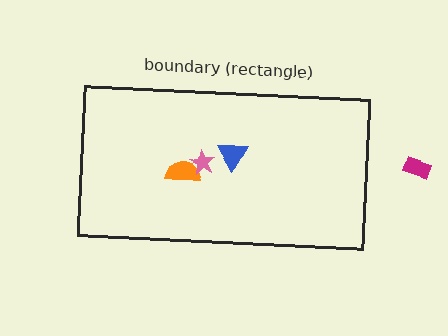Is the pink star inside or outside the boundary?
Inside.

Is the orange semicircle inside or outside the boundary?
Inside.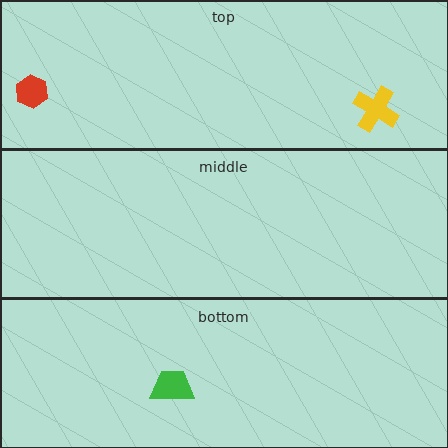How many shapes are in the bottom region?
1.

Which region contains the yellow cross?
The top region.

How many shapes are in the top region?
2.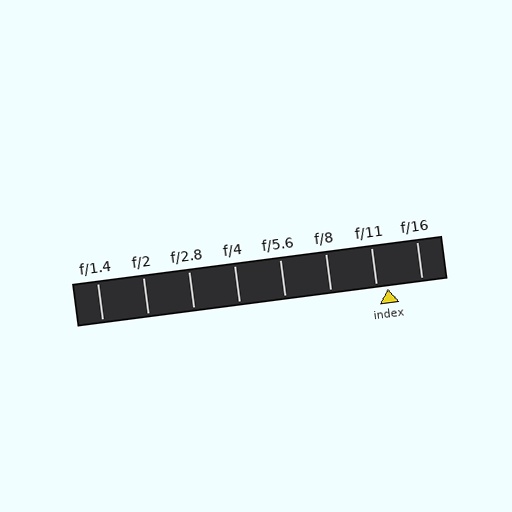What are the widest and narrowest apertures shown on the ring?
The widest aperture shown is f/1.4 and the narrowest is f/16.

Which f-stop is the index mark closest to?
The index mark is closest to f/11.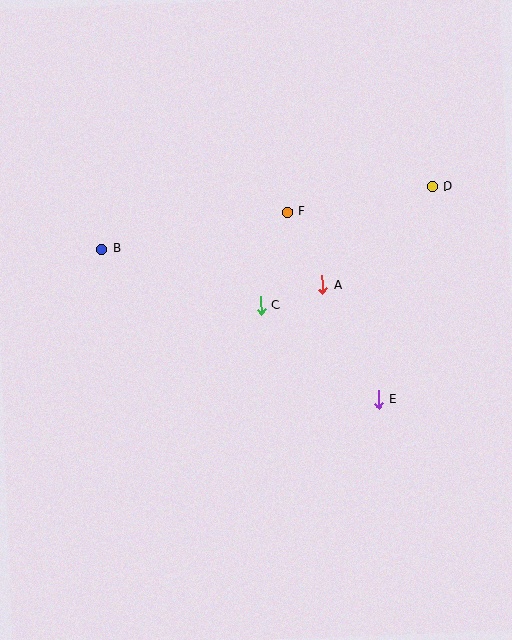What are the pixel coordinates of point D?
Point D is at (432, 187).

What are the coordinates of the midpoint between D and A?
The midpoint between D and A is at (377, 236).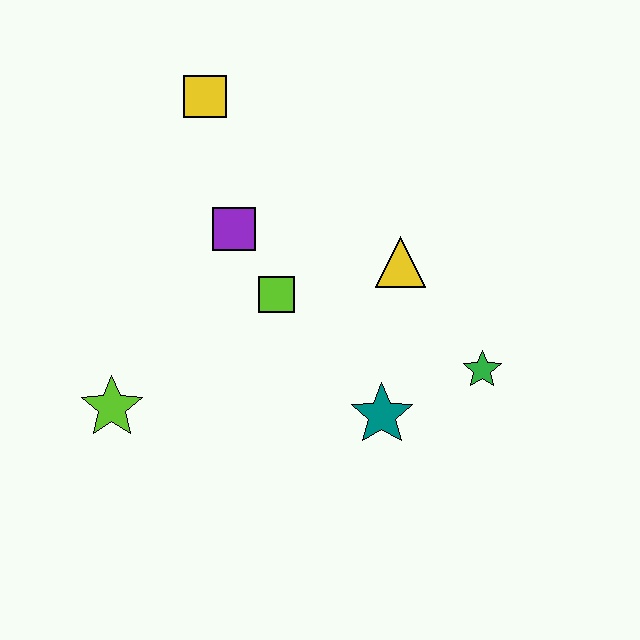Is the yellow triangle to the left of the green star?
Yes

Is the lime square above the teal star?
Yes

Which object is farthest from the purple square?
The green star is farthest from the purple square.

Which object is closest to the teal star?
The green star is closest to the teal star.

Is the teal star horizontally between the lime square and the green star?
Yes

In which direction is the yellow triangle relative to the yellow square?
The yellow triangle is to the right of the yellow square.